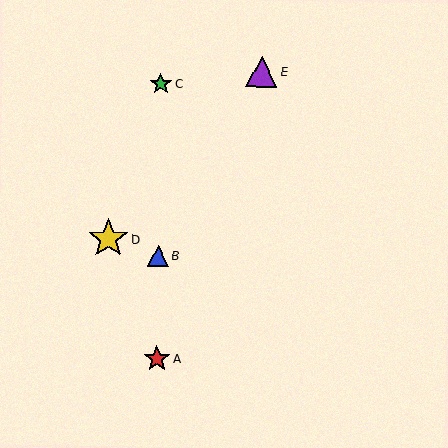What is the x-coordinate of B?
Object B is at x≈158.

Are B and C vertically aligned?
Yes, both are at x≈158.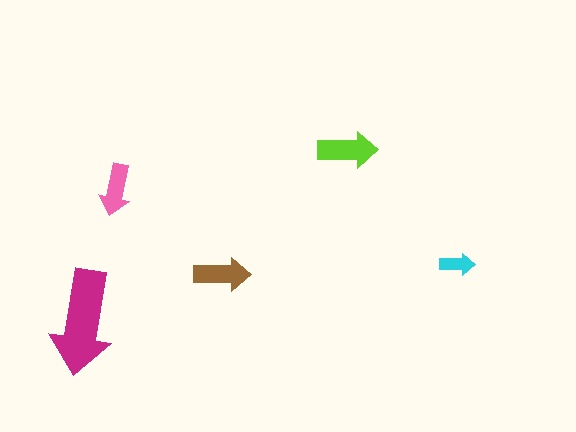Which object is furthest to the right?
The cyan arrow is rightmost.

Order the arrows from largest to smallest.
the magenta one, the lime one, the brown one, the pink one, the cyan one.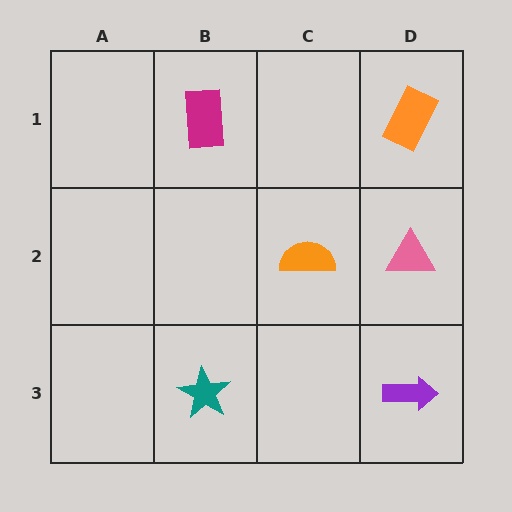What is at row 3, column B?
A teal star.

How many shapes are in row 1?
2 shapes.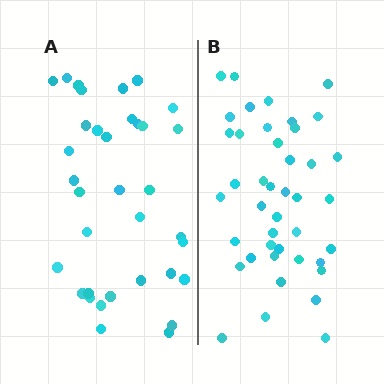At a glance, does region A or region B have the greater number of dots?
Region B (the right region) has more dots.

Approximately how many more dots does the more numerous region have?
Region B has roughly 8 or so more dots than region A.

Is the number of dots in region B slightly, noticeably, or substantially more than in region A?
Region B has only slightly more — the two regions are fairly close. The ratio is roughly 1.2 to 1.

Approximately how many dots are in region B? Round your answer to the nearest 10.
About 40 dots. (The exact count is 42, which rounds to 40.)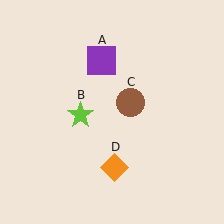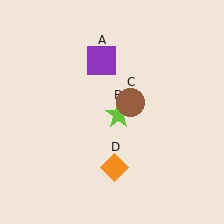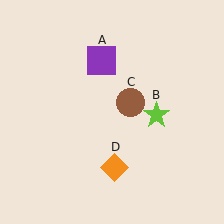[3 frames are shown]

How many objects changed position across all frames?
1 object changed position: lime star (object B).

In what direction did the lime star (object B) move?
The lime star (object B) moved right.